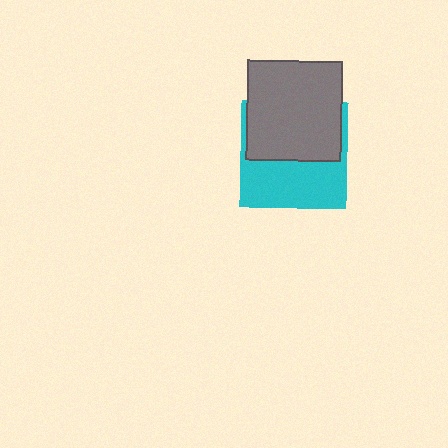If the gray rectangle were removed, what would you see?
You would see the complete cyan square.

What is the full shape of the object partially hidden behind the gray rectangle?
The partially hidden object is a cyan square.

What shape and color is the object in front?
The object in front is a gray rectangle.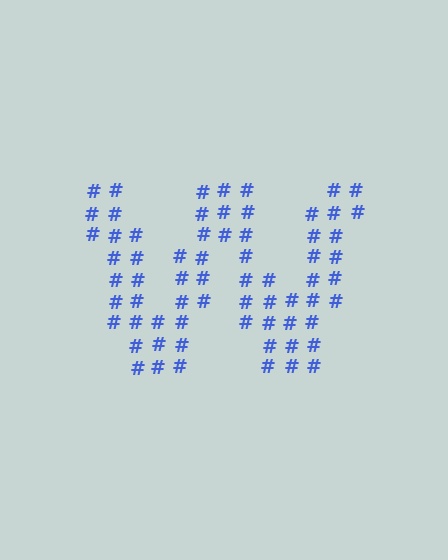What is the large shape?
The large shape is the letter W.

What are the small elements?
The small elements are hash symbols.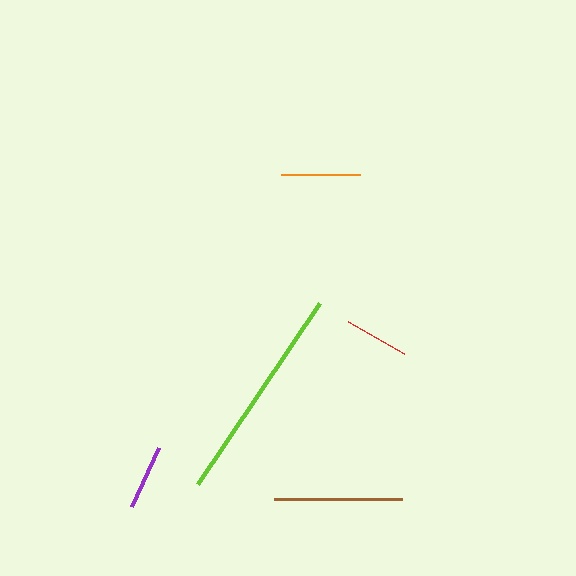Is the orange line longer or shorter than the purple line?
The orange line is longer than the purple line.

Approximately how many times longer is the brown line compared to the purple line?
The brown line is approximately 2.0 times the length of the purple line.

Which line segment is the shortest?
The red line is the shortest at approximately 64 pixels.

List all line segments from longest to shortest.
From longest to shortest: lime, brown, orange, purple, red.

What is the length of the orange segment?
The orange segment is approximately 79 pixels long.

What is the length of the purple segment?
The purple segment is approximately 65 pixels long.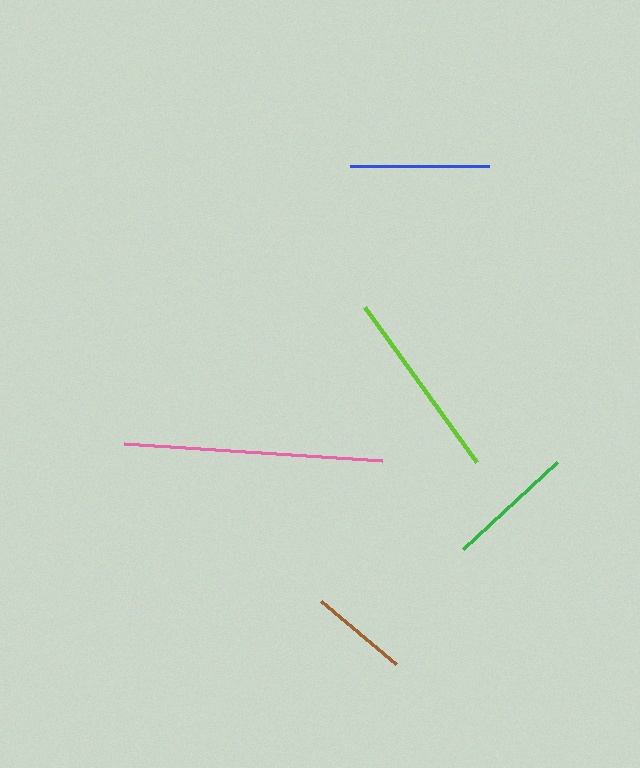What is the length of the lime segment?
The lime segment is approximately 190 pixels long.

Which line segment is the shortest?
The brown line is the shortest at approximately 98 pixels.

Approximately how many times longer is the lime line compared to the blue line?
The lime line is approximately 1.4 times the length of the blue line.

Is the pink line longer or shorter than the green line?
The pink line is longer than the green line.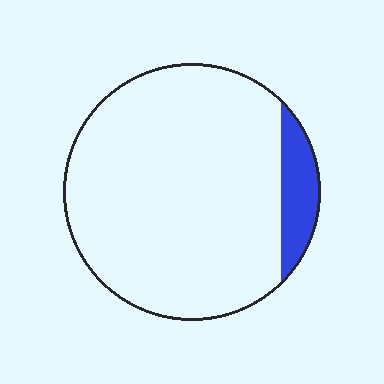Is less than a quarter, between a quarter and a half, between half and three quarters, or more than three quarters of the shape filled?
Less than a quarter.